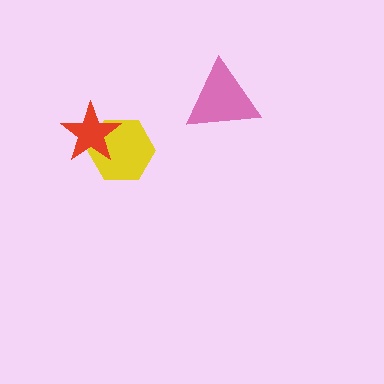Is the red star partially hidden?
No, no other shape covers it.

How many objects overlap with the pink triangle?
0 objects overlap with the pink triangle.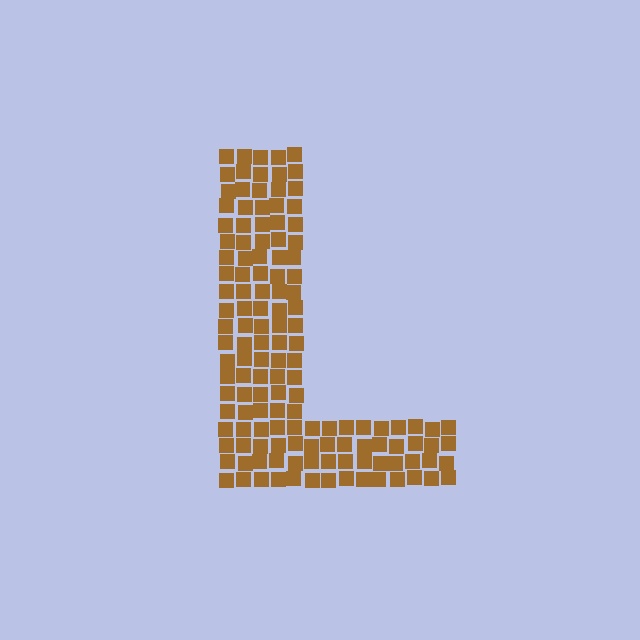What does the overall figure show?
The overall figure shows the letter L.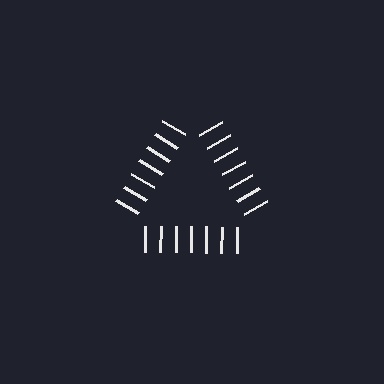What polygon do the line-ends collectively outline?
An illusory triangle — the line segments terminate on its edges but no continuous stroke is drawn.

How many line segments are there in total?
21 — 7 along each of the 3 edges.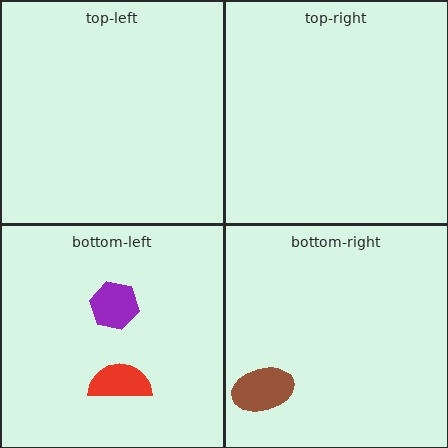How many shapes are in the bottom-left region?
2.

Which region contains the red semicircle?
The bottom-left region.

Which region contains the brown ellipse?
The bottom-right region.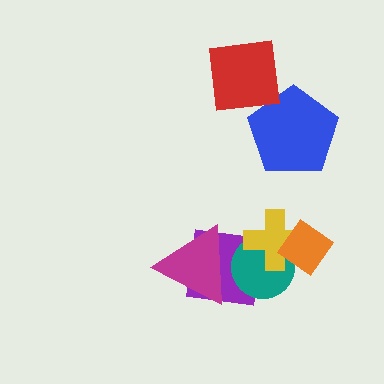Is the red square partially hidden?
No, no other shape covers it.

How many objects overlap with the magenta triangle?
2 objects overlap with the magenta triangle.